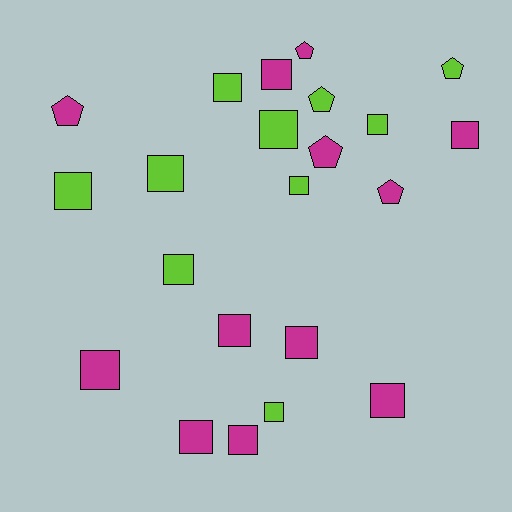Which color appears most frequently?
Magenta, with 12 objects.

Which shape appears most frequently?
Square, with 16 objects.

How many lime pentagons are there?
There are 2 lime pentagons.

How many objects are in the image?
There are 22 objects.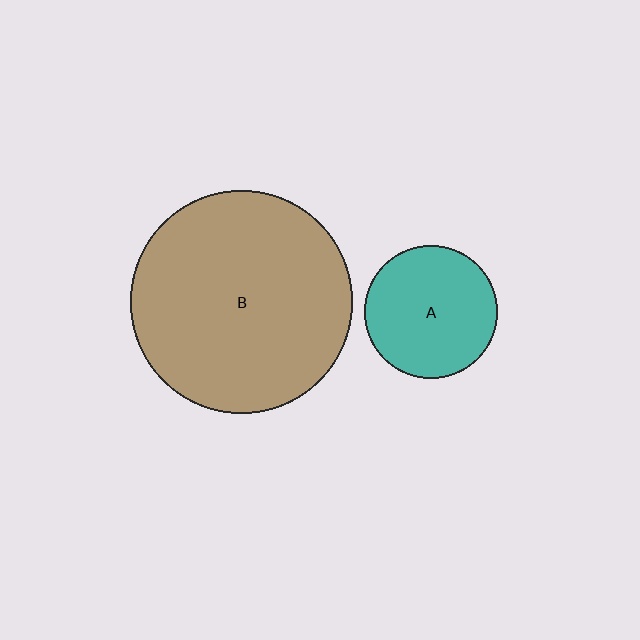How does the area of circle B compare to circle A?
Approximately 2.8 times.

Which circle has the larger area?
Circle B (brown).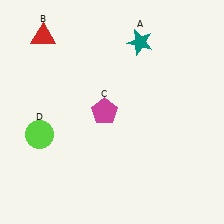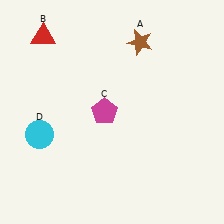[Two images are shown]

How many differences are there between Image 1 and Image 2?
There are 2 differences between the two images.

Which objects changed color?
A changed from teal to brown. D changed from lime to cyan.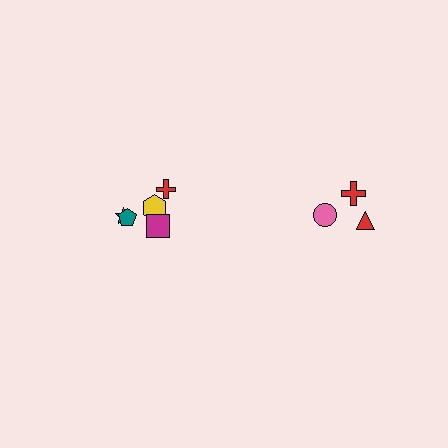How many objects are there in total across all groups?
There are 8 objects.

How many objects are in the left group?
There are 5 objects.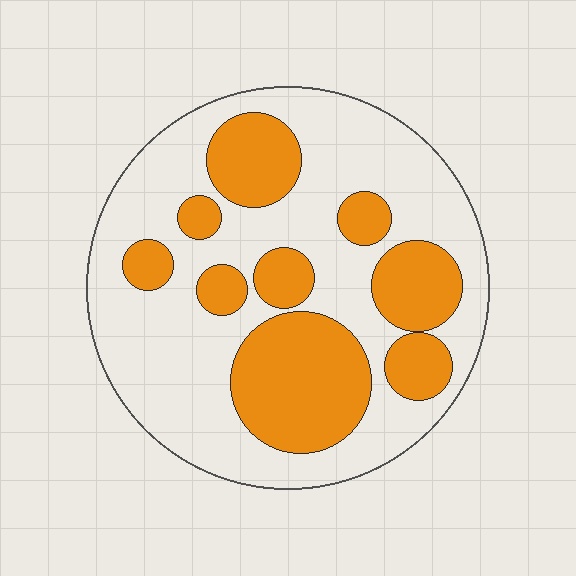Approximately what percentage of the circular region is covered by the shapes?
Approximately 35%.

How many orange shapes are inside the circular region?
9.